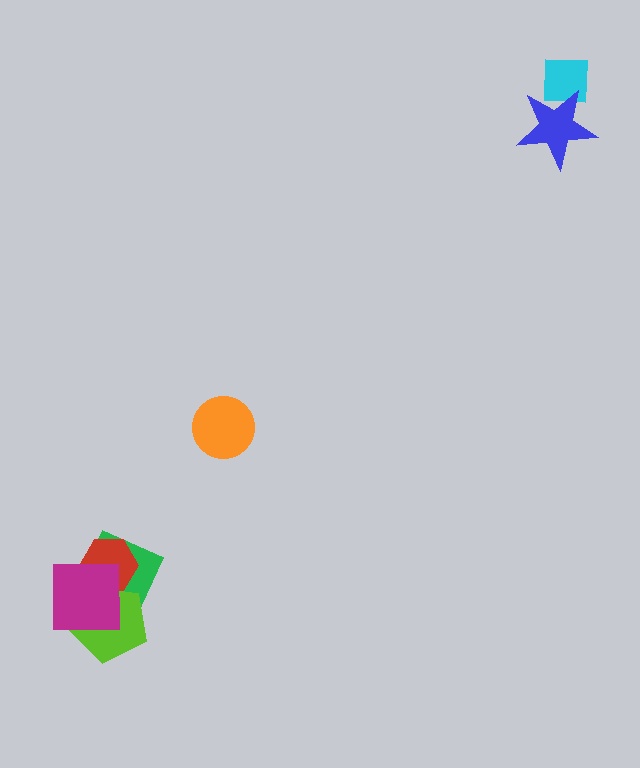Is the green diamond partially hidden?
Yes, it is partially covered by another shape.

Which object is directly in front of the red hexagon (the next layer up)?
The lime pentagon is directly in front of the red hexagon.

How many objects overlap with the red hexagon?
3 objects overlap with the red hexagon.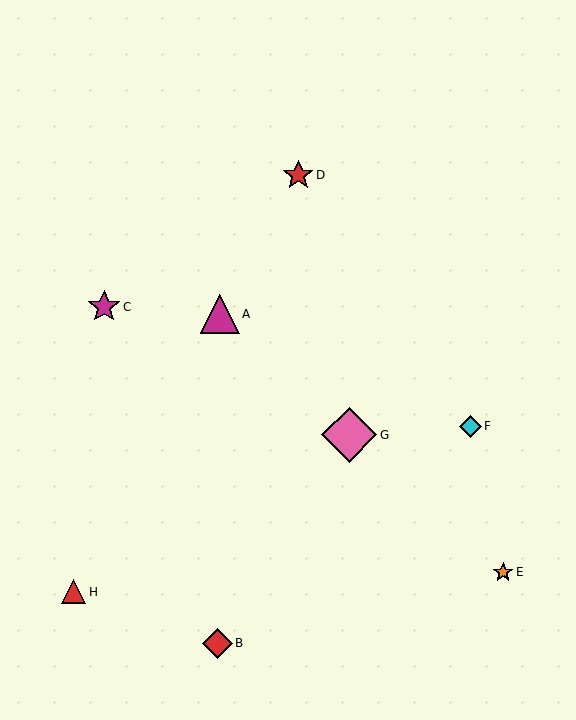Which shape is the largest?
The pink diamond (labeled G) is the largest.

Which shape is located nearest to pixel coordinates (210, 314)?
The magenta triangle (labeled A) at (220, 314) is nearest to that location.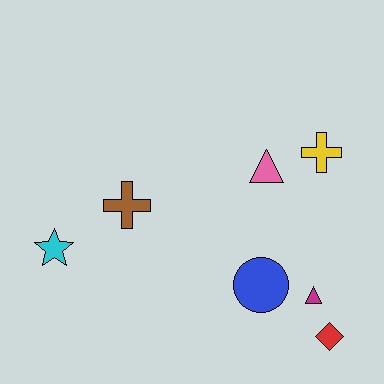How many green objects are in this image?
There are no green objects.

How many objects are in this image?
There are 7 objects.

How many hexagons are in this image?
There are no hexagons.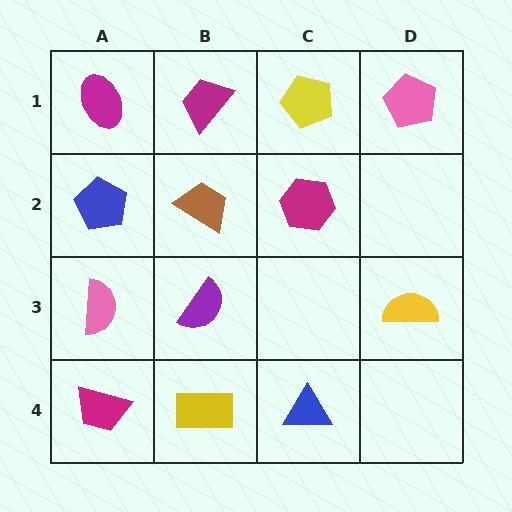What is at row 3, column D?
A yellow semicircle.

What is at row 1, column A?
A magenta ellipse.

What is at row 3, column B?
A purple semicircle.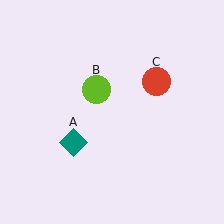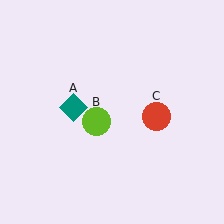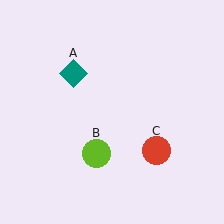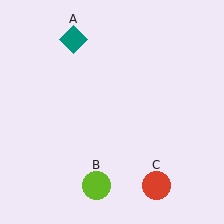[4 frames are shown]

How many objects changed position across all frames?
3 objects changed position: teal diamond (object A), lime circle (object B), red circle (object C).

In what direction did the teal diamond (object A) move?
The teal diamond (object A) moved up.